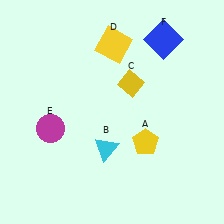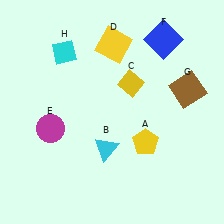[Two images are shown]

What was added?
A brown square (G), a cyan diamond (H) were added in Image 2.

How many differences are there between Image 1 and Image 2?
There are 2 differences between the two images.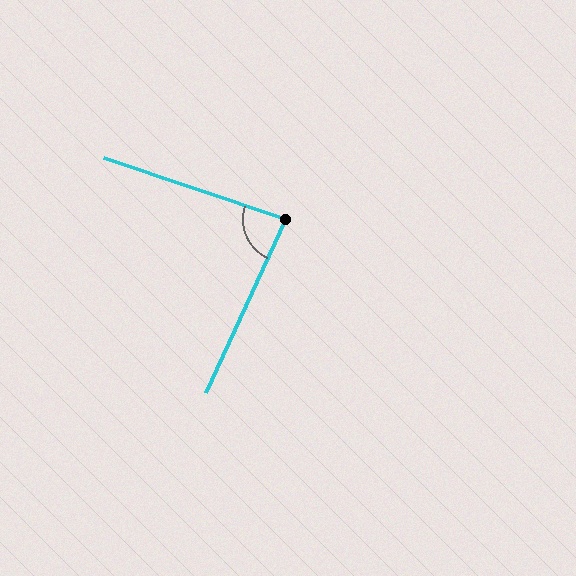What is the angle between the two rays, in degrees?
Approximately 84 degrees.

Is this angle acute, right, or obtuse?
It is acute.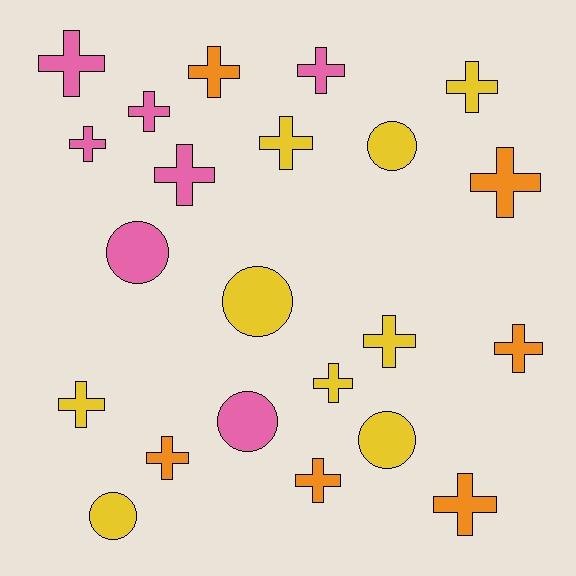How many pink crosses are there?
There are 5 pink crosses.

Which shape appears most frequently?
Cross, with 16 objects.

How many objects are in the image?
There are 22 objects.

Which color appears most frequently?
Yellow, with 9 objects.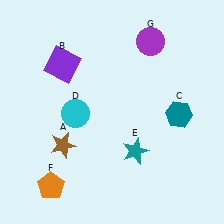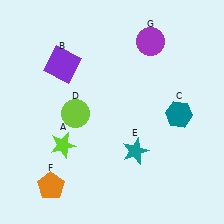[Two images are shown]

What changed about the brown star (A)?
In Image 1, A is brown. In Image 2, it changed to lime.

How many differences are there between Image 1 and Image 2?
There are 2 differences between the two images.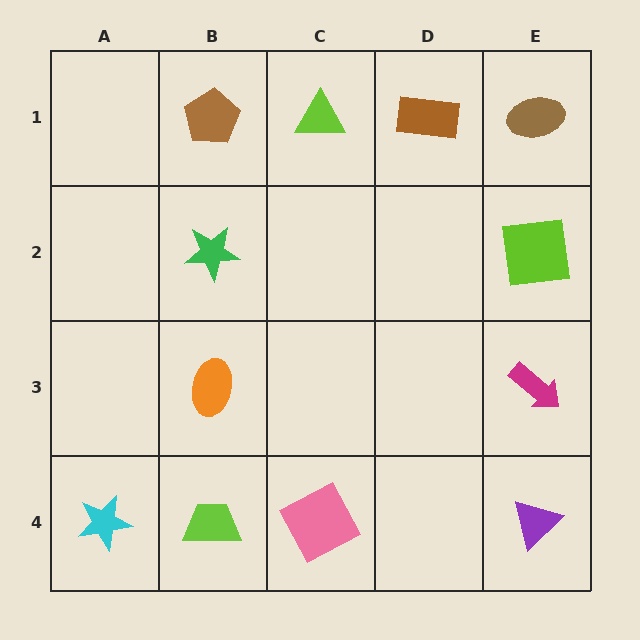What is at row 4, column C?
A pink square.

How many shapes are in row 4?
4 shapes.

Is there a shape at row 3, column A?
No, that cell is empty.